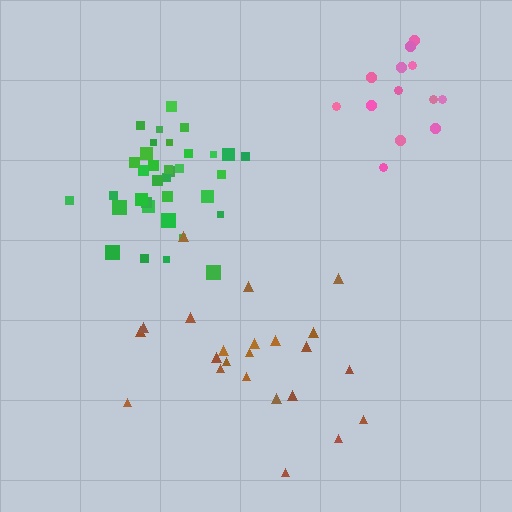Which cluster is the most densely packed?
Green.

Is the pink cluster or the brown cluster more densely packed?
Pink.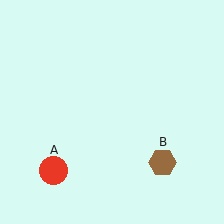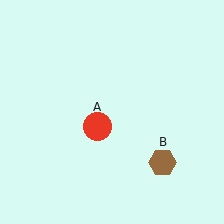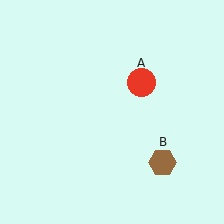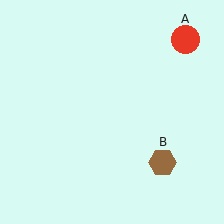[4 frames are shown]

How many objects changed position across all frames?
1 object changed position: red circle (object A).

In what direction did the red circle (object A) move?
The red circle (object A) moved up and to the right.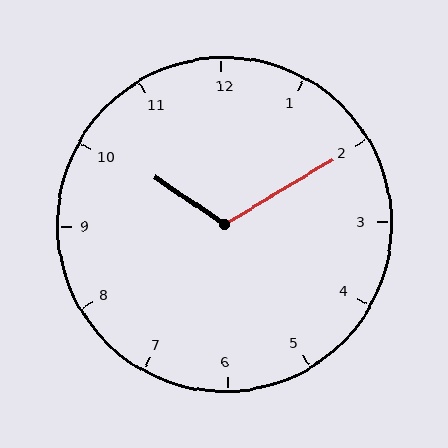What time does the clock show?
10:10.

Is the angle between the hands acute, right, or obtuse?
It is obtuse.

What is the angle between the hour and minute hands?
Approximately 115 degrees.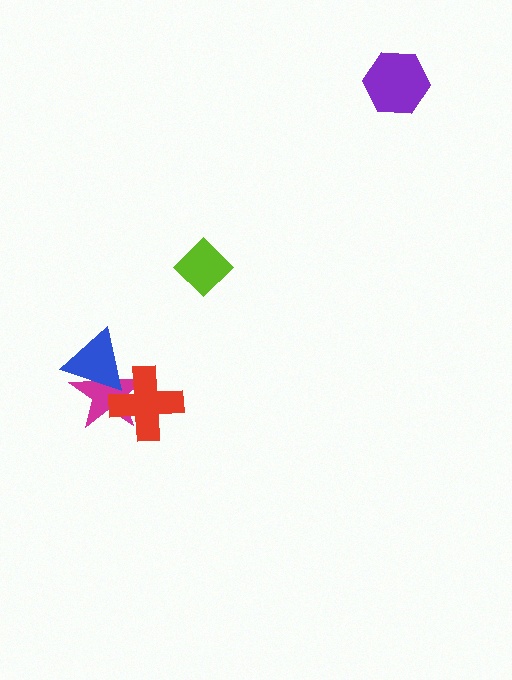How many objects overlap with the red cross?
2 objects overlap with the red cross.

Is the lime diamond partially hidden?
No, no other shape covers it.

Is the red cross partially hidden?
Yes, it is partially covered by another shape.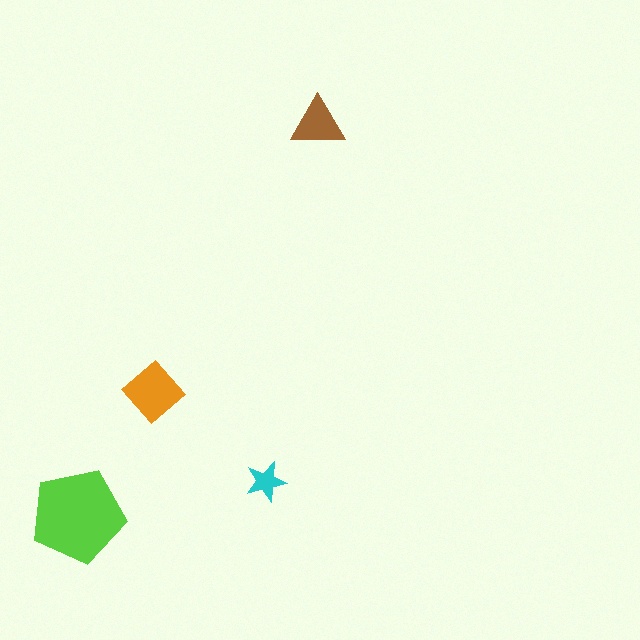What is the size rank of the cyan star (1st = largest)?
4th.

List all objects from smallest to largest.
The cyan star, the brown triangle, the orange diamond, the lime pentagon.